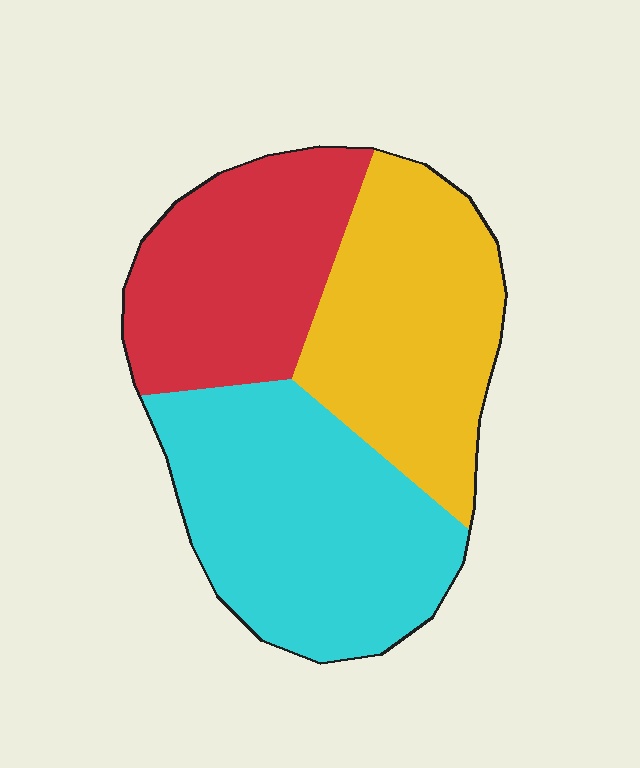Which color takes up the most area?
Cyan, at roughly 40%.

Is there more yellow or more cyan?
Cyan.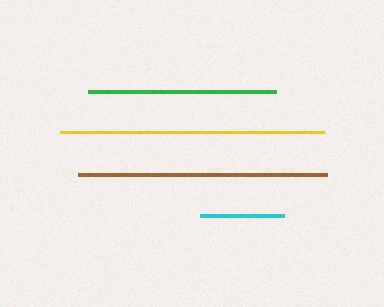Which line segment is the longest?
The yellow line is the longest at approximately 263 pixels.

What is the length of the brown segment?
The brown segment is approximately 249 pixels long.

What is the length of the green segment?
The green segment is approximately 188 pixels long.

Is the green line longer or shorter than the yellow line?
The yellow line is longer than the green line.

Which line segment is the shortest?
The cyan line is the shortest at approximately 84 pixels.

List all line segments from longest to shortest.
From longest to shortest: yellow, brown, green, cyan.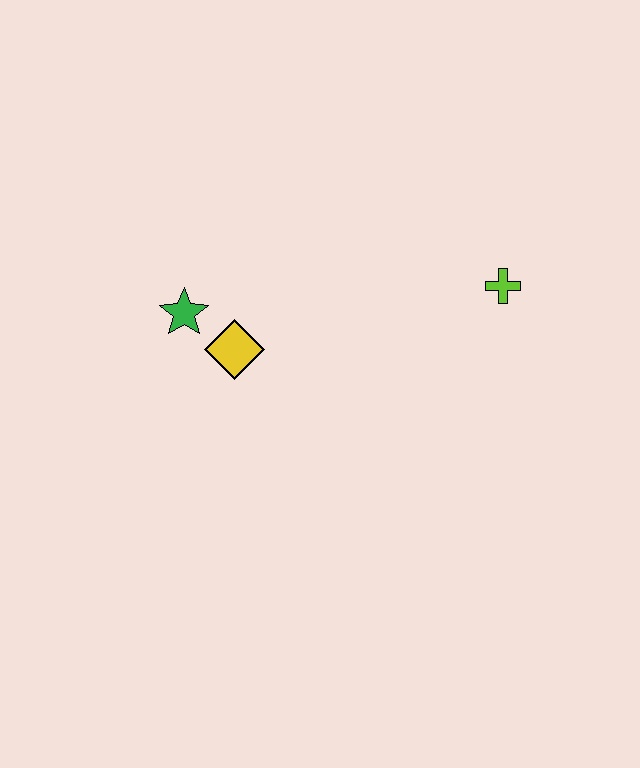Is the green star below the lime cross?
Yes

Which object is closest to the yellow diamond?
The green star is closest to the yellow diamond.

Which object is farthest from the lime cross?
The green star is farthest from the lime cross.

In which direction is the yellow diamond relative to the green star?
The yellow diamond is to the right of the green star.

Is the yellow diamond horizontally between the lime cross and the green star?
Yes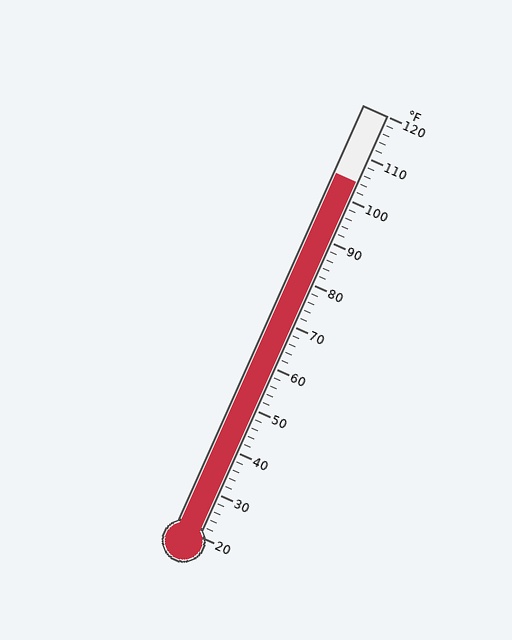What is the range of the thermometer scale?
The thermometer scale ranges from 20°F to 120°F.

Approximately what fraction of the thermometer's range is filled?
The thermometer is filled to approximately 85% of its range.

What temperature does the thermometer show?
The thermometer shows approximately 104°F.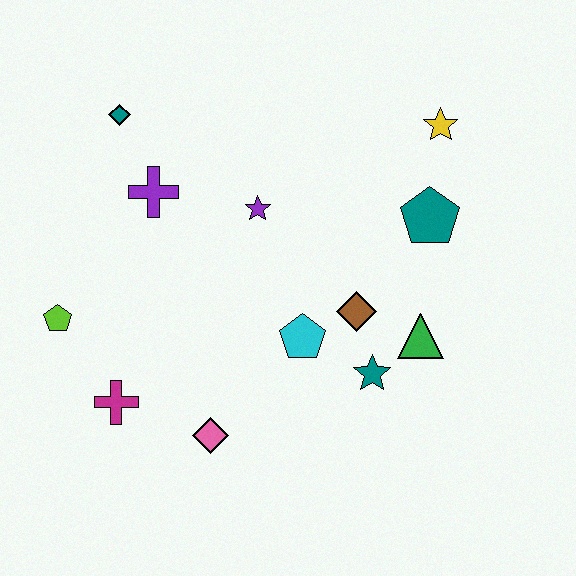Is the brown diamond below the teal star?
No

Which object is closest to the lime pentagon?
The magenta cross is closest to the lime pentagon.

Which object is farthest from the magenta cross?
The yellow star is farthest from the magenta cross.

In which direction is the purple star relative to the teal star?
The purple star is above the teal star.